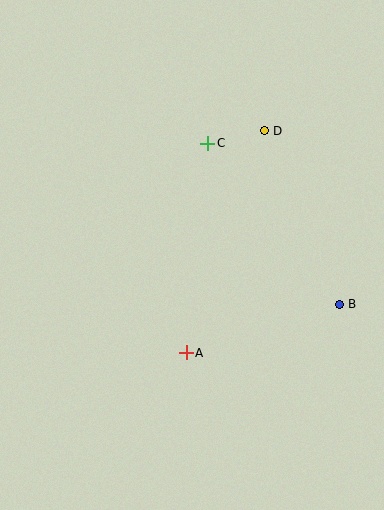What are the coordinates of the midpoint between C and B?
The midpoint between C and B is at (273, 224).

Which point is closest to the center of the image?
Point A at (186, 353) is closest to the center.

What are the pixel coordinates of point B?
Point B is at (339, 304).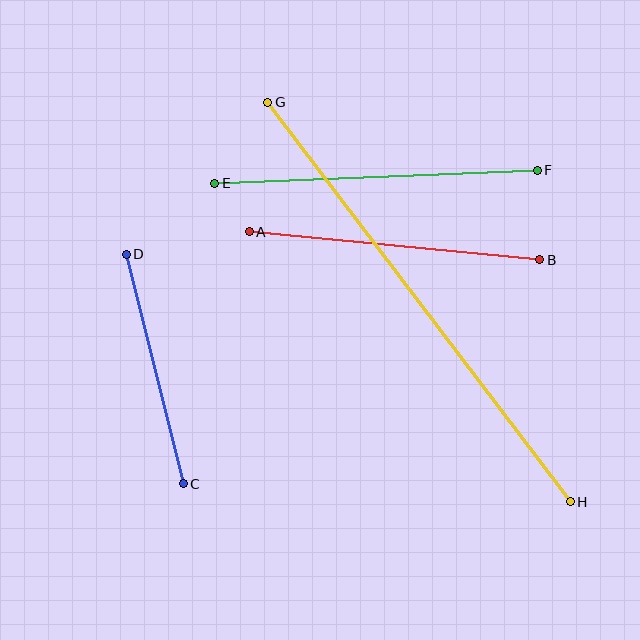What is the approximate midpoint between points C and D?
The midpoint is at approximately (155, 369) pixels.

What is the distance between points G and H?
The distance is approximately 501 pixels.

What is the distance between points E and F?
The distance is approximately 323 pixels.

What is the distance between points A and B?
The distance is approximately 292 pixels.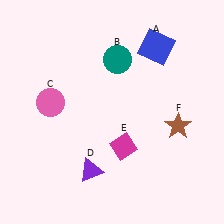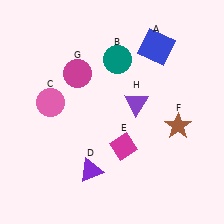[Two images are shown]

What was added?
A magenta circle (G), a purple triangle (H) were added in Image 2.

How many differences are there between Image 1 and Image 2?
There are 2 differences between the two images.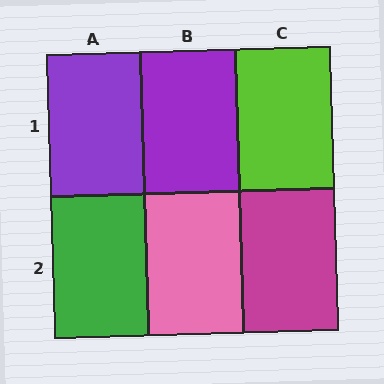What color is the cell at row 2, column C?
Magenta.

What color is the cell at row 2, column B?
Pink.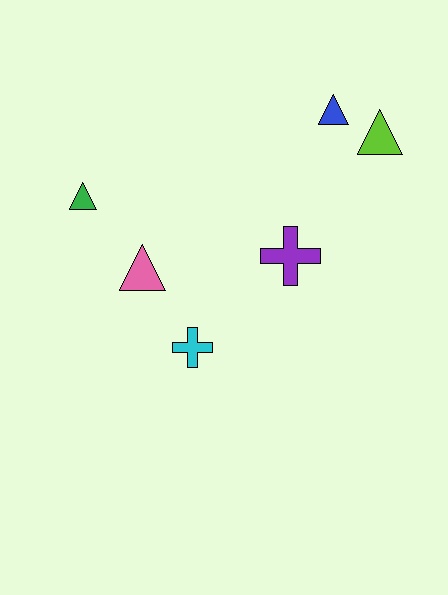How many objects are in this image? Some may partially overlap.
There are 6 objects.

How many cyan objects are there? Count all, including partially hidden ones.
There is 1 cyan object.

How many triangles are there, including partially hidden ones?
There are 4 triangles.